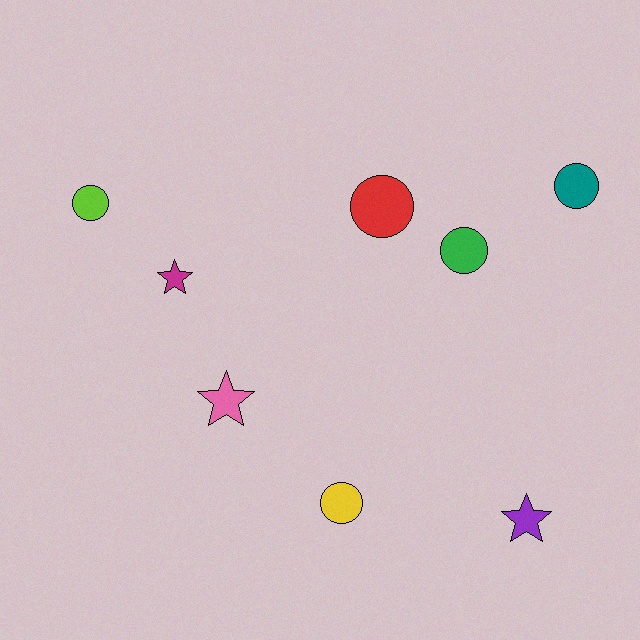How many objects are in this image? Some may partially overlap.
There are 8 objects.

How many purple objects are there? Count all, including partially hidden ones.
There is 1 purple object.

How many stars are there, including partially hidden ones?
There are 3 stars.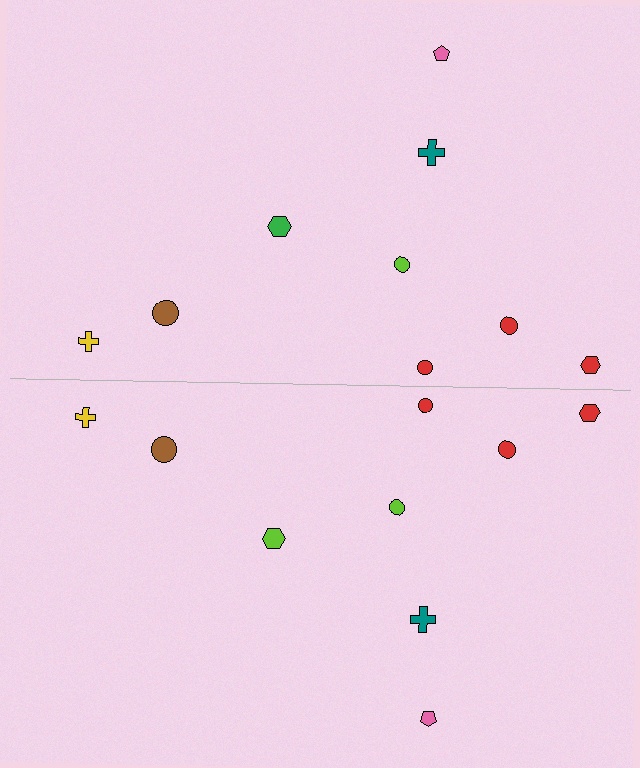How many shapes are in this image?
There are 18 shapes in this image.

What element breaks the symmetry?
The lime hexagon on the bottom side breaks the symmetry — its mirror counterpart is green.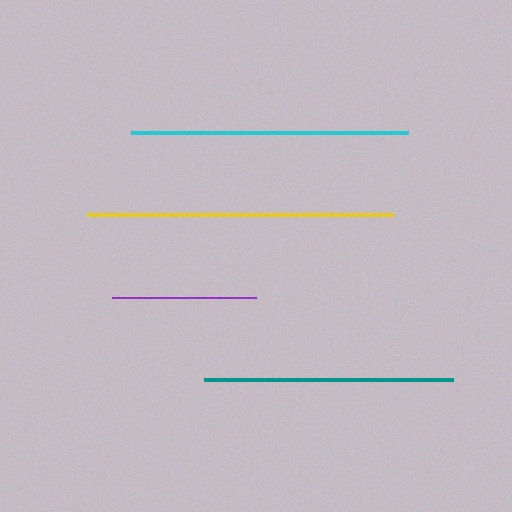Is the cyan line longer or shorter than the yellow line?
The yellow line is longer than the cyan line.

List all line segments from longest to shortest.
From longest to shortest: yellow, cyan, teal, purple.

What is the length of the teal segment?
The teal segment is approximately 249 pixels long.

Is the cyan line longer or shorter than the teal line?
The cyan line is longer than the teal line.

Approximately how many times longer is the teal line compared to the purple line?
The teal line is approximately 1.7 times the length of the purple line.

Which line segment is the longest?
The yellow line is the longest at approximately 306 pixels.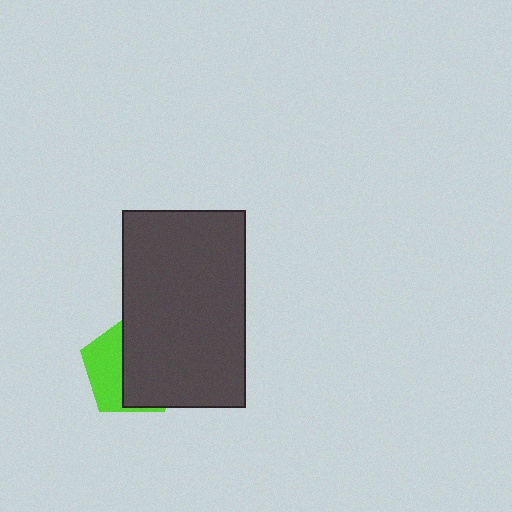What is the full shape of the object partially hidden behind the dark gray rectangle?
The partially hidden object is a lime pentagon.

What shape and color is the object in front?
The object in front is a dark gray rectangle.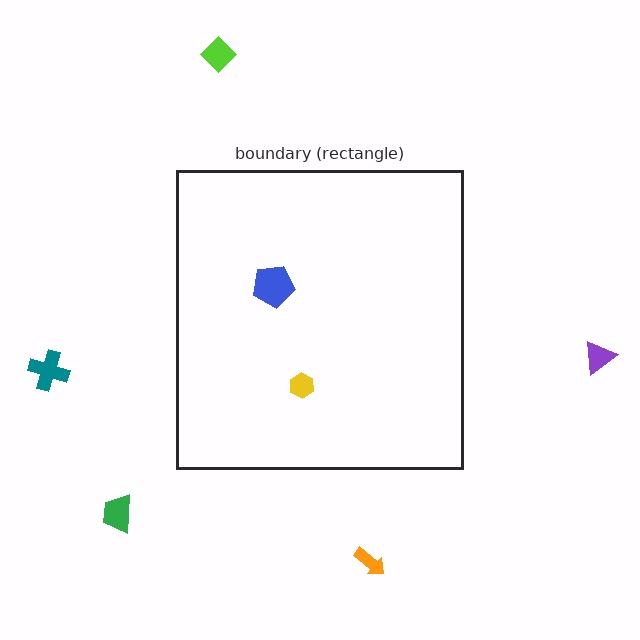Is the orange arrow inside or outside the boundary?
Outside.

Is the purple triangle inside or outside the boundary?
Outside.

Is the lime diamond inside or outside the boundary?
Outside.